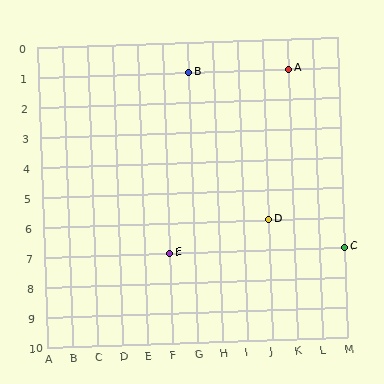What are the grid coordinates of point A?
Point A is at grid coordinates (K, 1).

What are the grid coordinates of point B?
Point B is at grid coordinates (G, 1).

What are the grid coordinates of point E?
Point E is at grid coordinates (F, 7).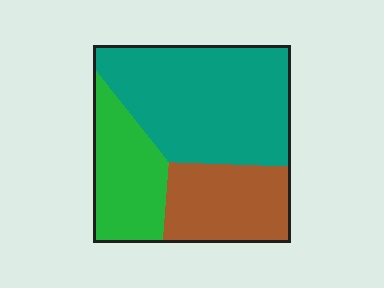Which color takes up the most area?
Teal, at roughly 50%.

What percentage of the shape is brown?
Brown covers roughly 25% of the shape.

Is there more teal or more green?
Teal.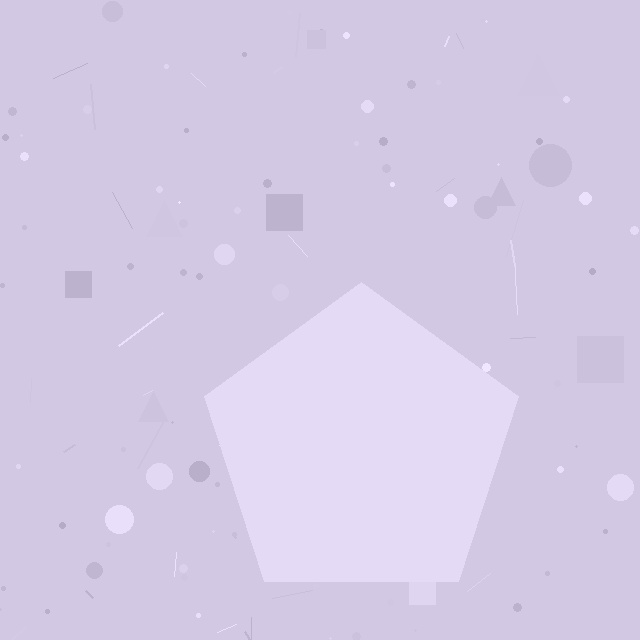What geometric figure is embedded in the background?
A pentagon is embedded in the background.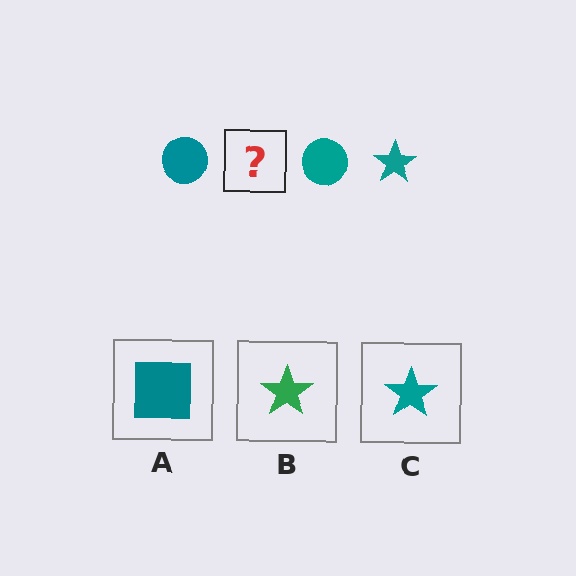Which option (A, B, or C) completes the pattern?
C.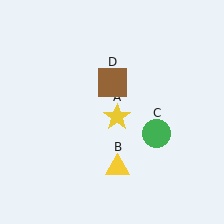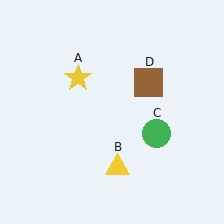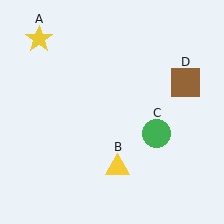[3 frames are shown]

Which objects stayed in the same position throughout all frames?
Yellow triangle (object B) and green circle (object C) remained stationary.